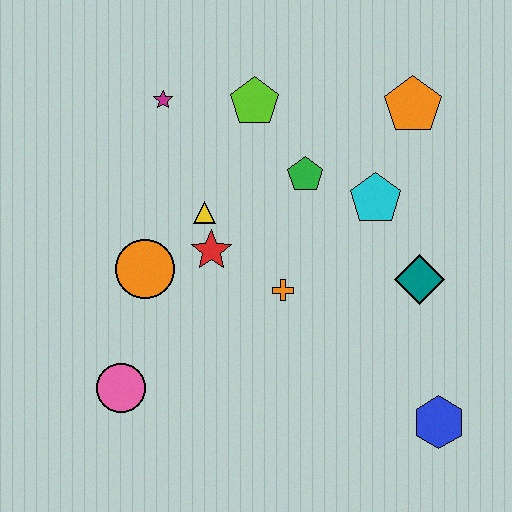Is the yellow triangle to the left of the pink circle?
No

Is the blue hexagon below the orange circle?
Yes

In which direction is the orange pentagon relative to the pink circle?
The orange pentagon is to the right of the pink circle.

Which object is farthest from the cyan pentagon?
The pink circle is farthest from the cyan pentagon.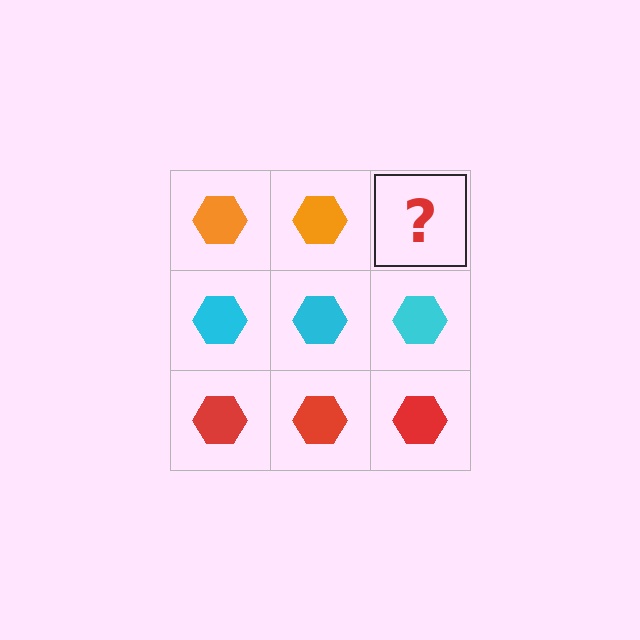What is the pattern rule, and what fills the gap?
The rule is that each row has a consistent color. The gap should be filled with an orange hexagon.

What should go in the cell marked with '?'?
The missing cell should contain an orange hexagon.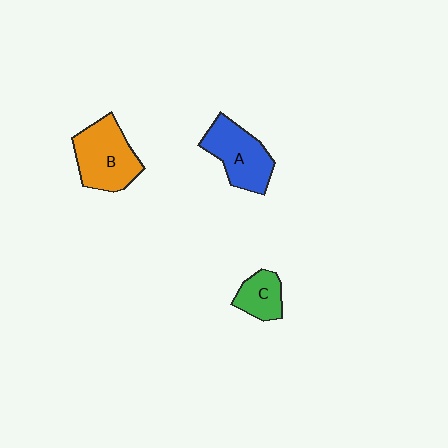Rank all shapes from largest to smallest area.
From largest to smallest: B (orange), A (blue), C (green).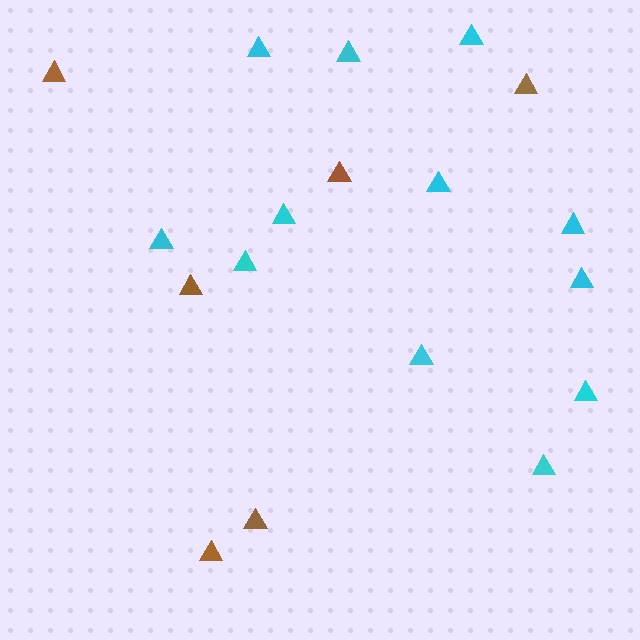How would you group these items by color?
There are 2 groups: one group of cyan triangles (12) and one group of brown triangles (6).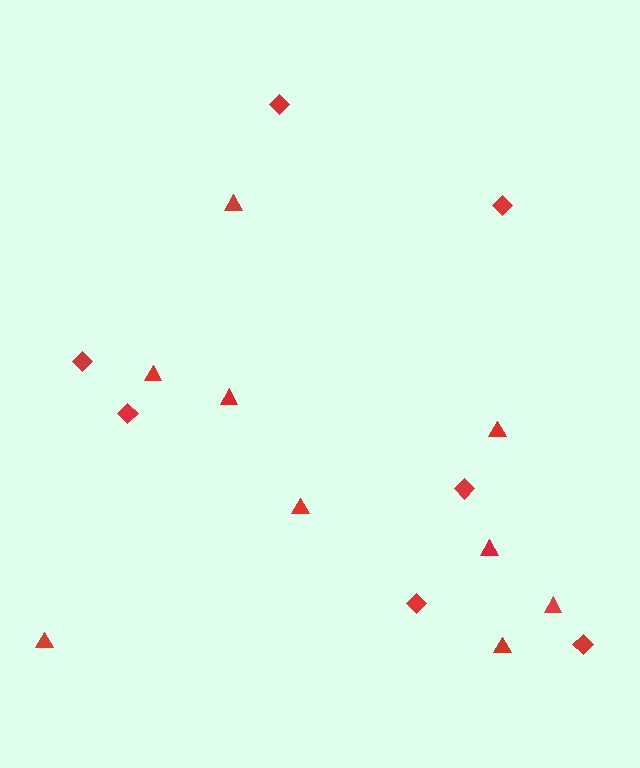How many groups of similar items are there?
There are 2 groups: one group of diamonds (7) and one group of triangles (9).